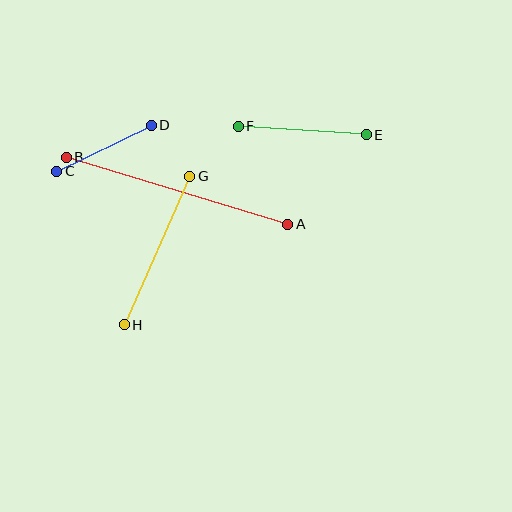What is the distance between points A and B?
The distance is approximately 232 pixels.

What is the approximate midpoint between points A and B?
The midpoint is at approximately (177, 191) pixels.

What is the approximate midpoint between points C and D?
The midpoint is at approximately (104, 148) pixels.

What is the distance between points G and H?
The distance is approximately 162 pixels.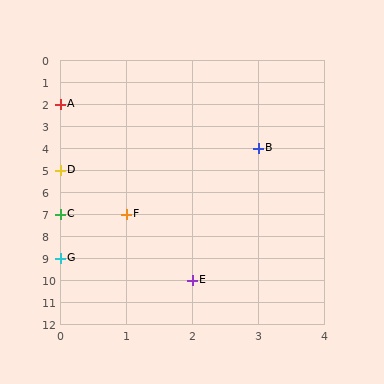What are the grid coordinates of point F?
Point F is at grid coordinates (1, 7).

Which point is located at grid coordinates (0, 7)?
Point C is at (0, 7).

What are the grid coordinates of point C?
Point C is at grid coordinates (0, 7).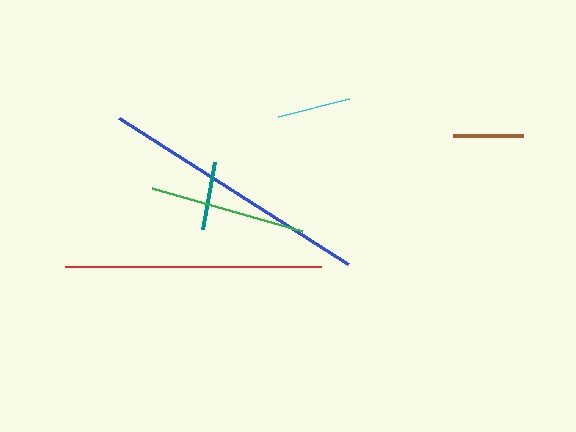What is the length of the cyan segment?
The cyan segment is approximately 73 pixels long.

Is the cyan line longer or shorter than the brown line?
The cyan line is longer than the brown line.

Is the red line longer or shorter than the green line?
The red line is longer than the green line.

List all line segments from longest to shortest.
From longest to shortest: blue, red, green, cyan, brown, teal.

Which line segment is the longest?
The blue line is the longest at approximately 271 pixels.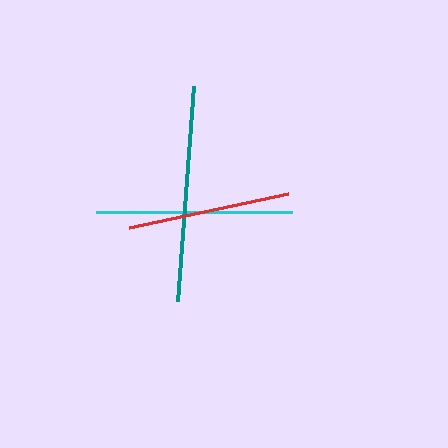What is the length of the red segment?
The red segment is approximately 162 pixels long.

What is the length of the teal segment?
The teal segment is approximately 216 pixels long.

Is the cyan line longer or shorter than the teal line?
The teal line is longer than the cyan line.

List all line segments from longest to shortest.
From longest to shortest: teal, cyan, red.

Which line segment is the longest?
The teal line is the longest at approximately 216 pixels.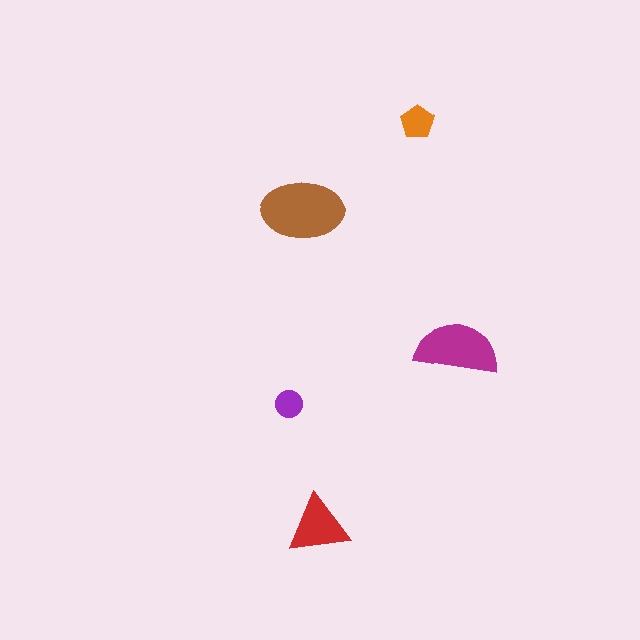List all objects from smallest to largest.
The purple circle, the orange pentagon, the red triangle, the magenta semicircle, the brown ellipse.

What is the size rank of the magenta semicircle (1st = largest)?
2nd.